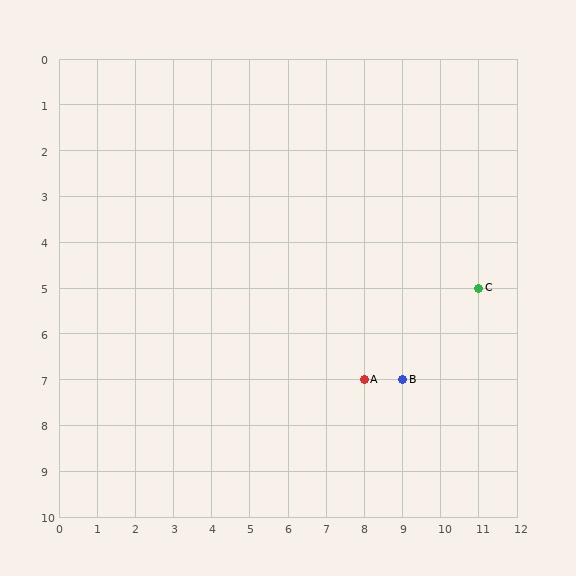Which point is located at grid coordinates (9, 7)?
Point B is at (9, 7).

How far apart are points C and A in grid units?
Points C and A are 3 columns and 2 rows apart (about 3.6 grid units diagonally).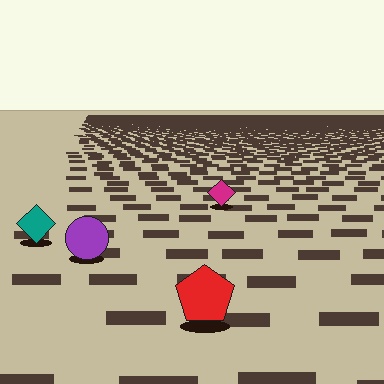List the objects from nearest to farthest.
From nearest to farthest: the red pentagon, the purple circle, the teal diamond, the magenta diamond.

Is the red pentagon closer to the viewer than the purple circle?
Yes. The red pentagon is closer — you can tell from the texture gradient: the ground texture is coarser near it.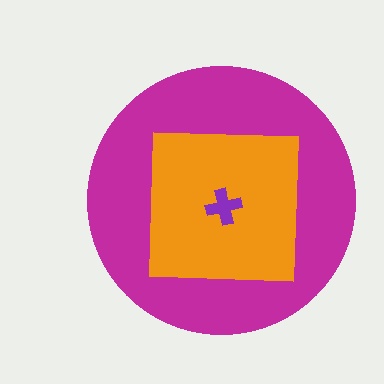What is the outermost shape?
The magenta circle.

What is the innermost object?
The purple cross.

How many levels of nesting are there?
3.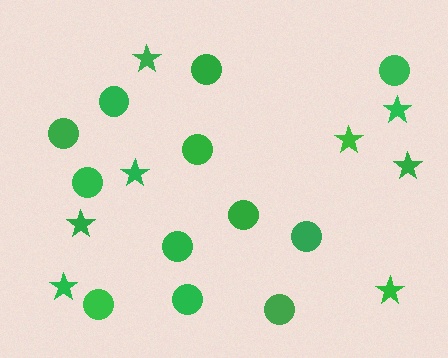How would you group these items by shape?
There are 2 groups: one group of circles (12) and one group of stars (8).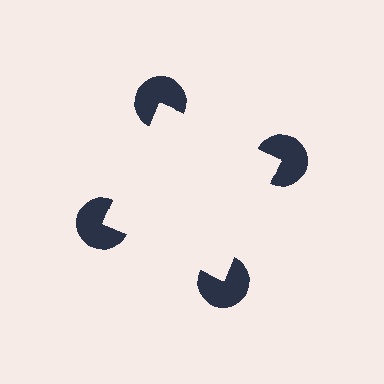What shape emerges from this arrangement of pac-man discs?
An illusory square — its edges are inferred from the aligned wedge cuts in the pac-man discs, not physically drawn.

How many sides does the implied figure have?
4 sides.